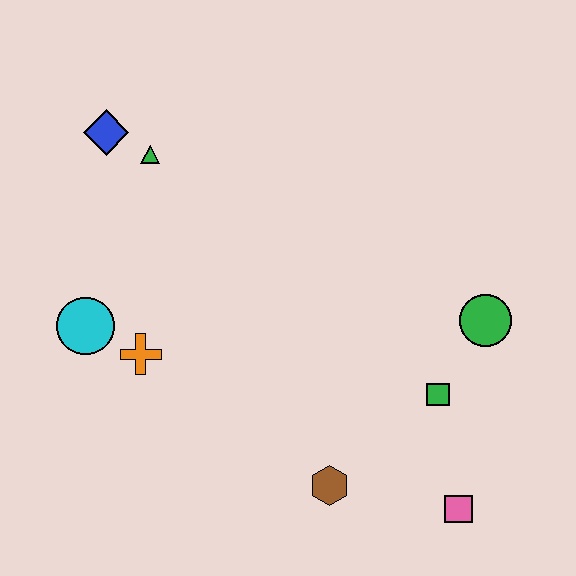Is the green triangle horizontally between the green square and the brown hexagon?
No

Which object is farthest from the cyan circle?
The pink square is farthest from the cyan circle.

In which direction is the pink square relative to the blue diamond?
The pink square is below the blue diamond.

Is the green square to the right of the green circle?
No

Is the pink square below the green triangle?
Yes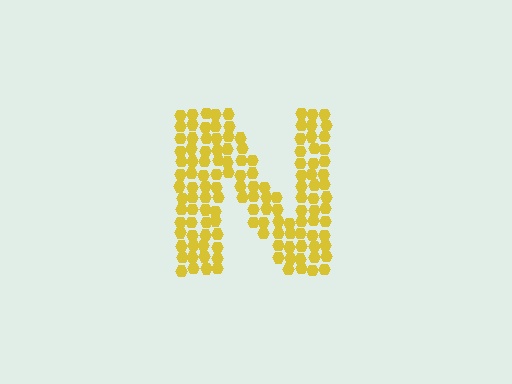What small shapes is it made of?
It is made of small hexagons.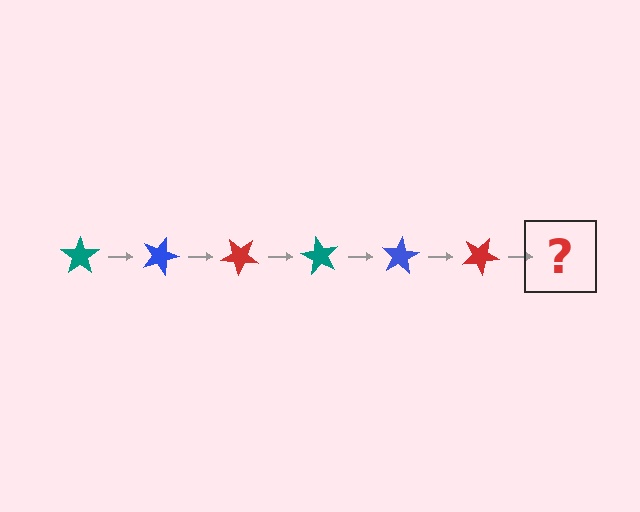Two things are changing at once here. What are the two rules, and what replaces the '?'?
The two rules are that it rotates 20 degrees each step and the color cycles through teal, blue, and red. The '?' should be a teal star, rotated 120 degrees from the start.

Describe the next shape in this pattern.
It should be a teal star, rotated 120 degrees from the start.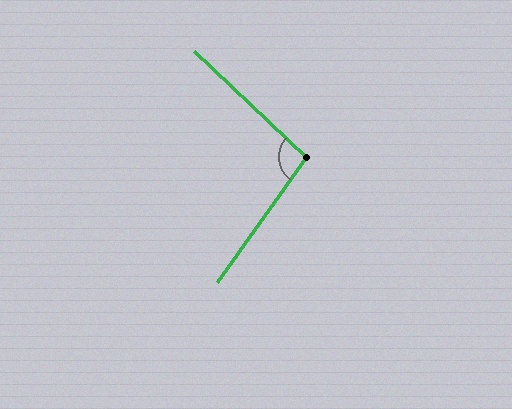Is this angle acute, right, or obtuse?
It is obtuse.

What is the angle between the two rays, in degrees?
Approximately 98 degrees.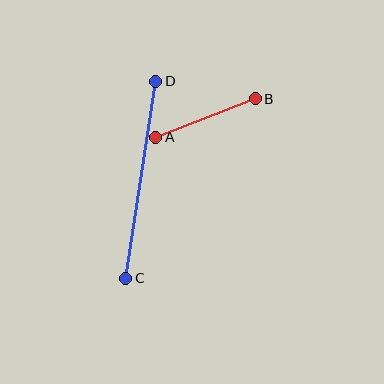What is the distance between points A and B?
The distance is approximately 107 pixels.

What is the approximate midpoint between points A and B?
The midpoint is at approximately (206, 118) pixels.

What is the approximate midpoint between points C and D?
The midpoint is at approximately (141, 180) pixels.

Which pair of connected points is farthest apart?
Points C and D are farthest apart.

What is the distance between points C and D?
The distance is approximately 199 pixels.